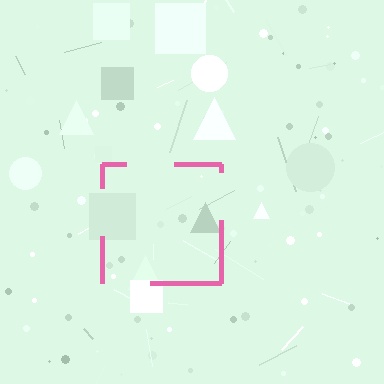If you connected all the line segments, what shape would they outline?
They would outline a square.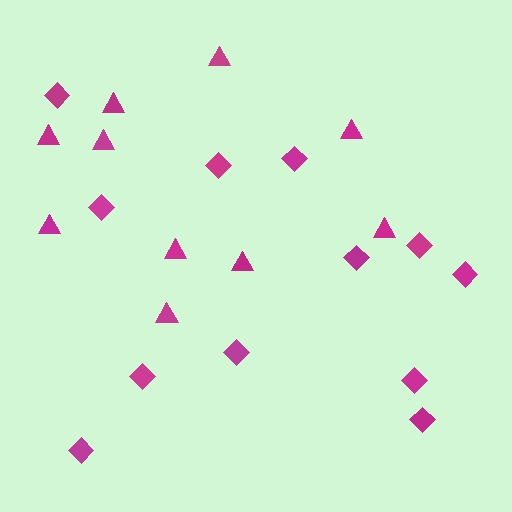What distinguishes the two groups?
There are 2 groups: one group of diamonds (12) and one group of triangles (10).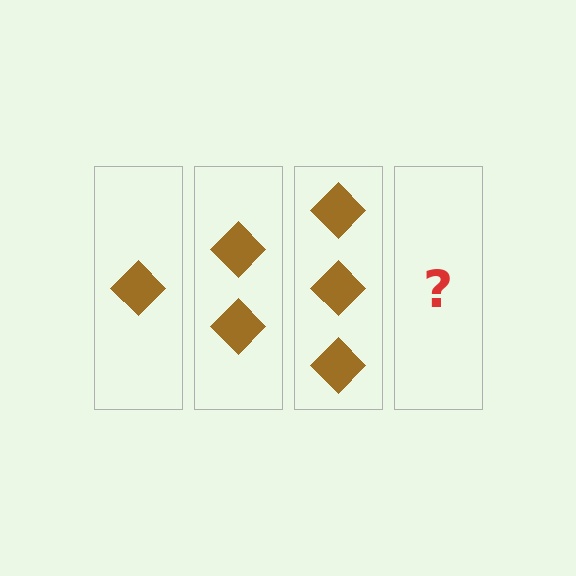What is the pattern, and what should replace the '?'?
The pattern is that each step adds one more diamond. The '?' should be 4 diamonds.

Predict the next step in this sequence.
The next step is 4 diamonds.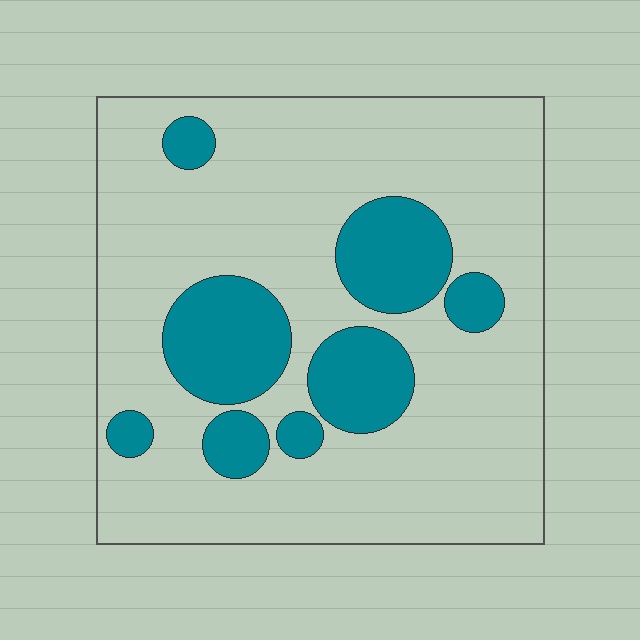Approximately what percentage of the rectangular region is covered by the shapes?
Approximately 25%.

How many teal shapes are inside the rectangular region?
8.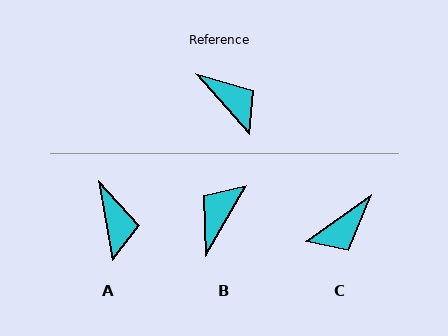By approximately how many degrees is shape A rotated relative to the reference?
Approximately 31 degrees clockwise.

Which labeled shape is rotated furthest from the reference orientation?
B, about 109 degrees away.